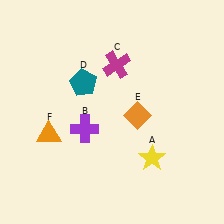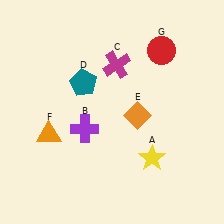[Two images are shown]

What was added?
A red circle (G) was added in Image 2.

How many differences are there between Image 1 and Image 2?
There is 1 difference between the two images.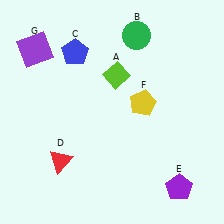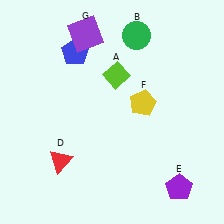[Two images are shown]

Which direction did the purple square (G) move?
The purple square (G) moved right.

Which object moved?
The purple square (G) moved right.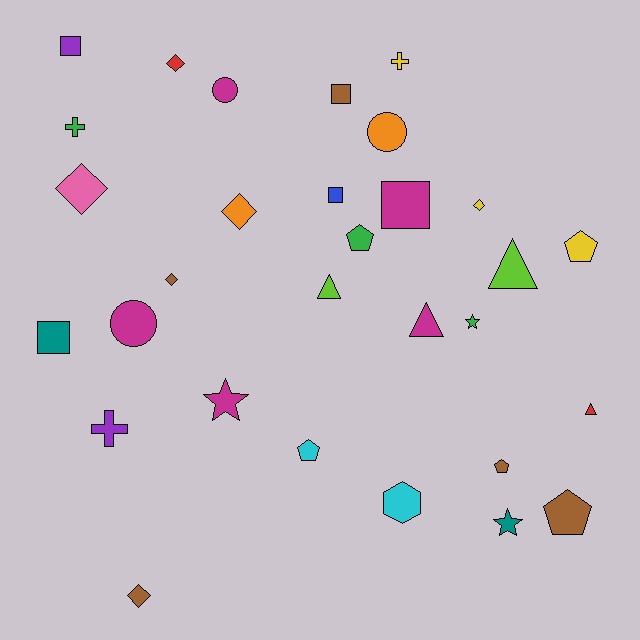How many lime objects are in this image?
There are 2 lime objects.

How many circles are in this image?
There are 3 circles.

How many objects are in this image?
There are 30 objects.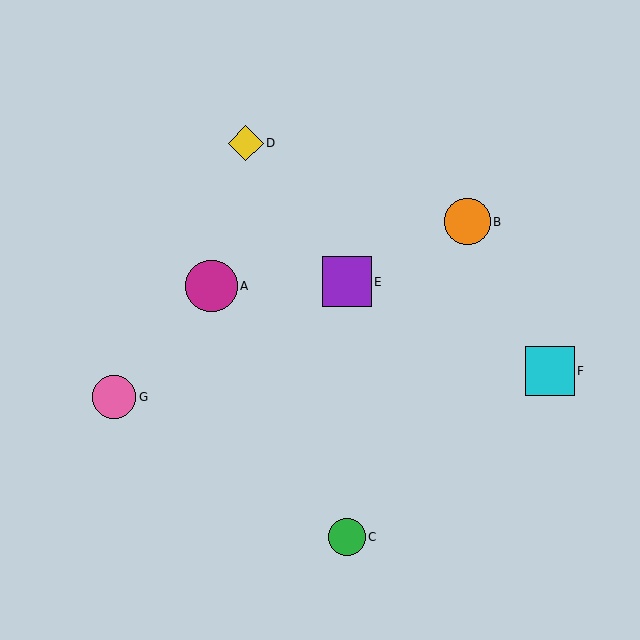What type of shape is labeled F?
Shape F is a cyan square.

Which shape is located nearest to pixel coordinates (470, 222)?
The orange circle (labeled B) at (467, 222) is nearest to that location.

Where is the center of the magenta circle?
The center of the magenta circle is at (212, 286).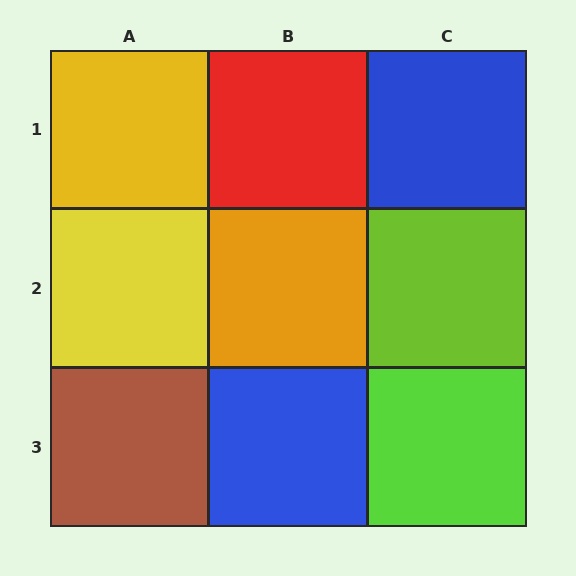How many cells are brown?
1 cell is brown.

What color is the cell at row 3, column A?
Brown.